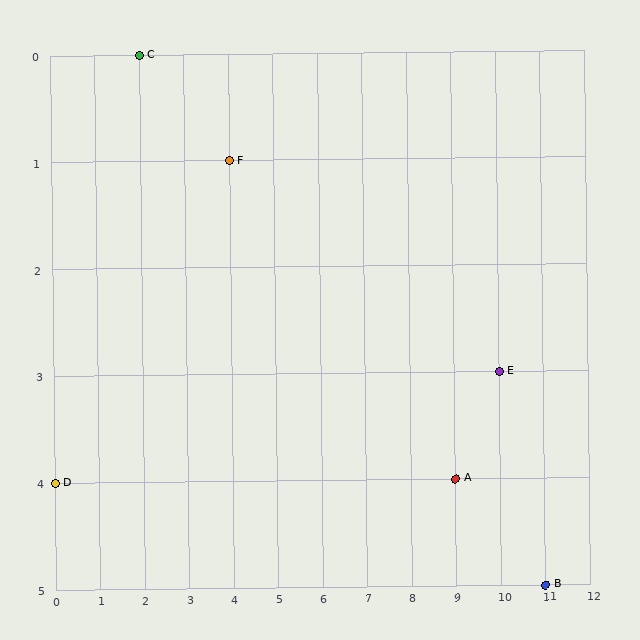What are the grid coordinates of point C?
Point C is at grid coordinates (2, 0).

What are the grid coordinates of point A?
Point A is at grid coordinates (9, 4).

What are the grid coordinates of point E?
Point E is at grid coordinates (10, 3).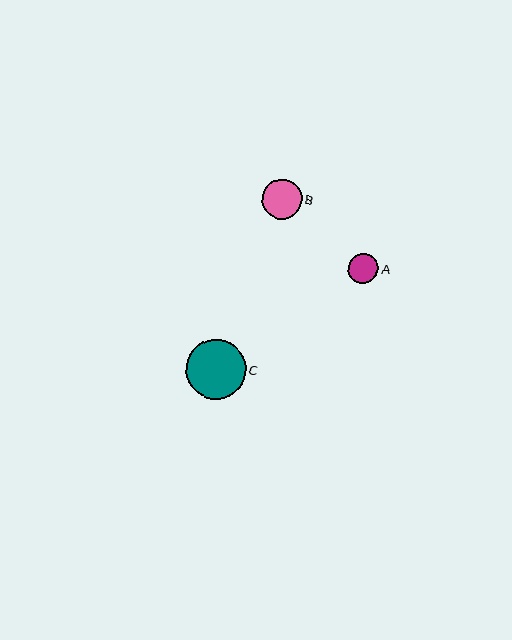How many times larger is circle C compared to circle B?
Circle C is approximately 1.5 times the size of circle B.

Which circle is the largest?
Circle C is the largest with a size of approximately 60 pixels.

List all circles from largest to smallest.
From largest to smallest: C, B, A.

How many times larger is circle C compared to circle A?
Circle C is approximately 2.0 times the size of circle A.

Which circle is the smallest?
Circle A is the smallest with a size of approximately 30 pixels.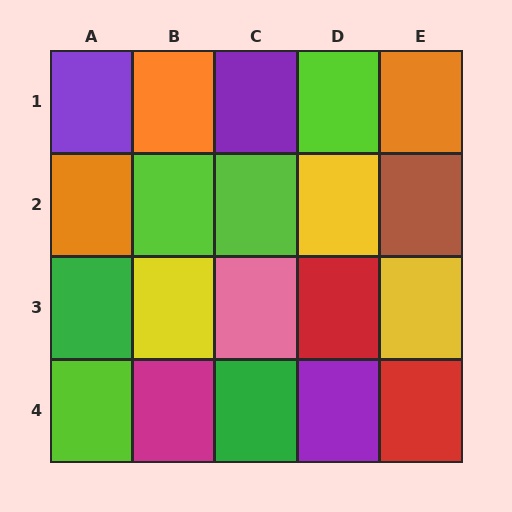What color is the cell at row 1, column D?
Lime.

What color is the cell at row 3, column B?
Yellow.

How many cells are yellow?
3 cells are yellow.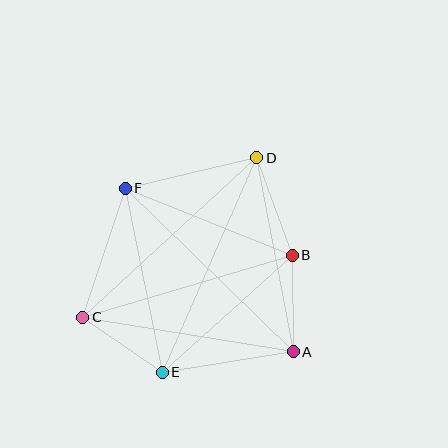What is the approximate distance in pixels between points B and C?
The distance between B and C is approximately 219 pixels.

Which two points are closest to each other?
Points C and E are closest to each other.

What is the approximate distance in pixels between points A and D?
The distance between A and D is approximately 198 pixels.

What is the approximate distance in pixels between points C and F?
The distance between C and F is approximately 136 pixels.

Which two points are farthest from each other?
Points C and D are farthest from each other.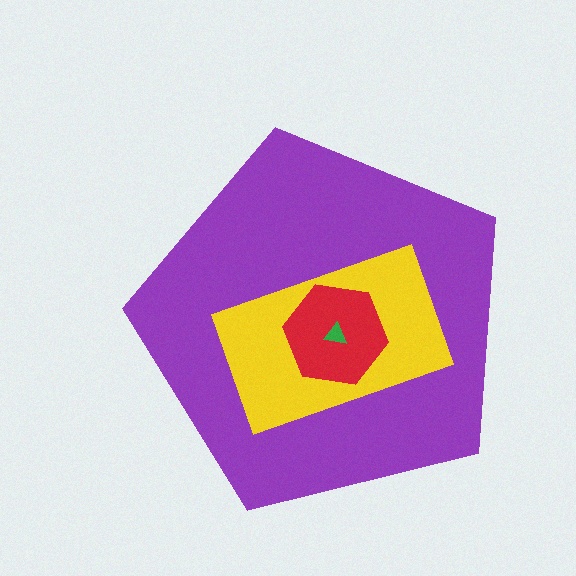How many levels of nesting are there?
4.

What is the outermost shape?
The purple pentagon.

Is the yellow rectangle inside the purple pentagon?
Yes.